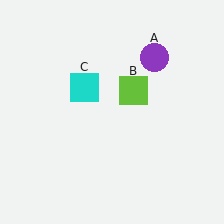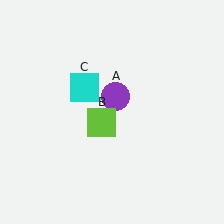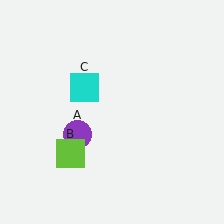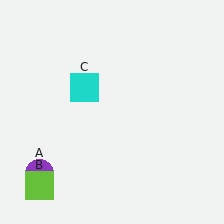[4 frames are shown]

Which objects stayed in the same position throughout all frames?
Cyan square (object C) remained stationary.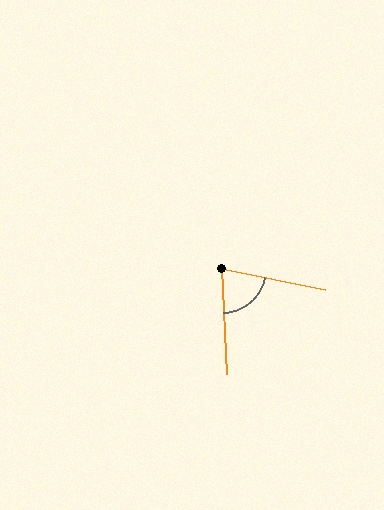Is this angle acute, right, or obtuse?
It is acute.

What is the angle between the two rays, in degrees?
Approximately 76 degrees.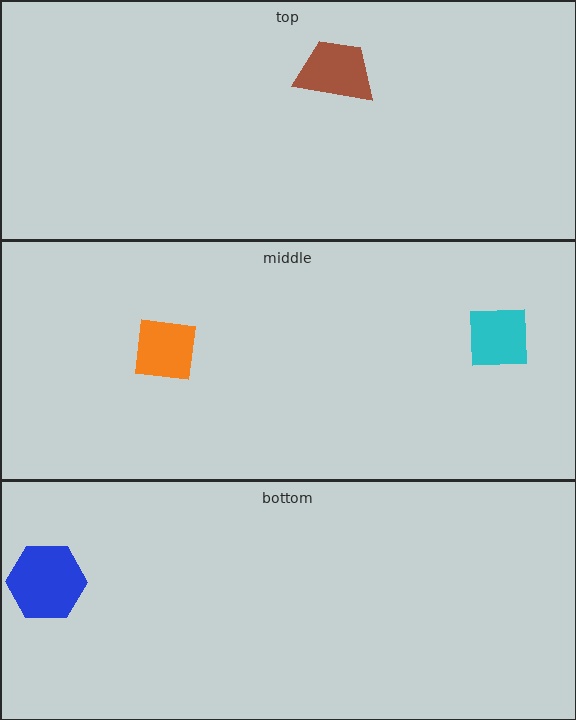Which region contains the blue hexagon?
The bottom region.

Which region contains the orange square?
The middle region.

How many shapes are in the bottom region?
1.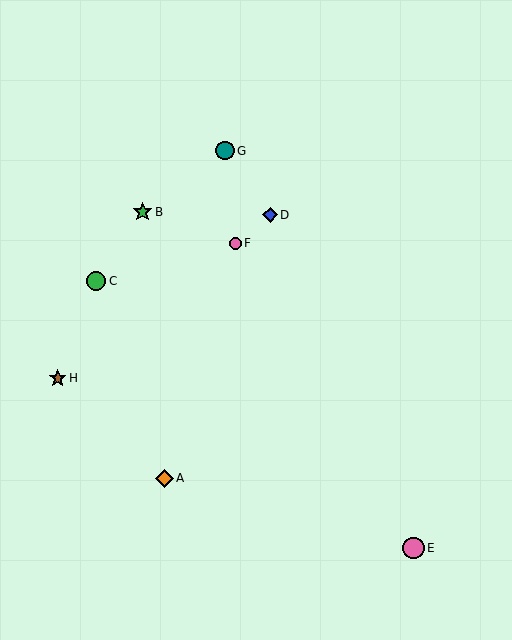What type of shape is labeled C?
Shape C is a green circle.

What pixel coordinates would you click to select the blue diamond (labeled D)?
Click at (270, 215) to select the blue diamond D.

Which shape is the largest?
The pink circle (labeled E) is the largest.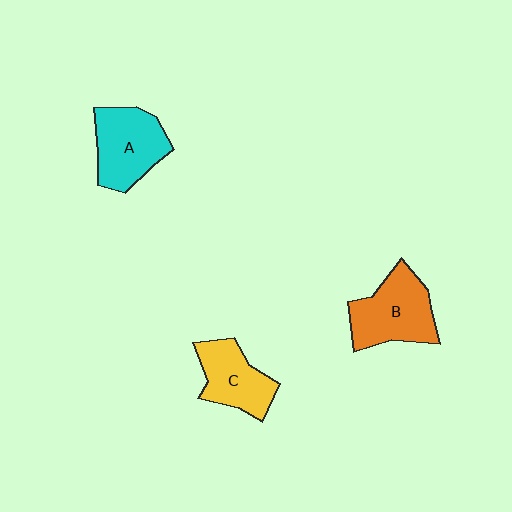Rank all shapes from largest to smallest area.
From largest to smallest: B (orange), A (cyan), C (yellow).